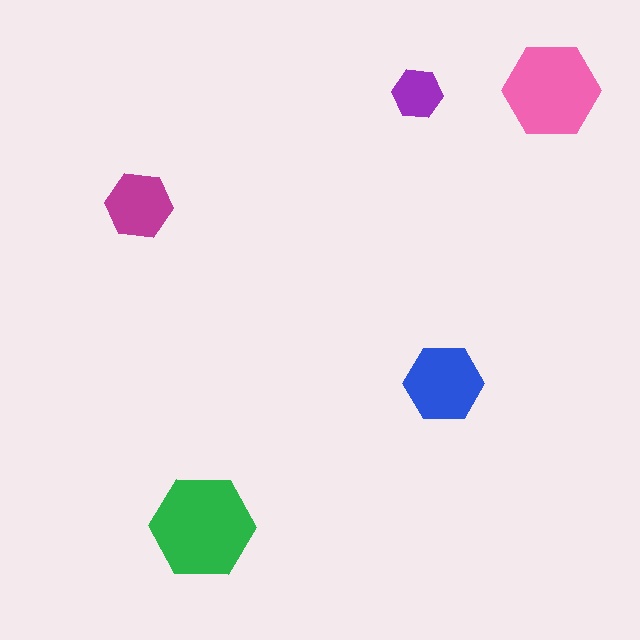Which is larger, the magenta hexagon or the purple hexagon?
The magenta one.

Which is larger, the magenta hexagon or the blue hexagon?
The blue one.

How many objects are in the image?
There are 5 objects in the image.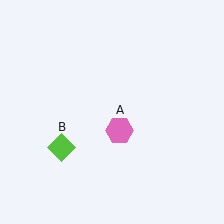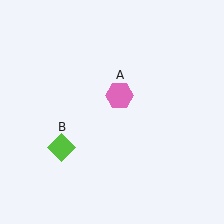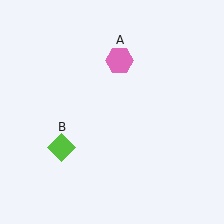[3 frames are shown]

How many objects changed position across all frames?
1 object changed position: pink hexagon (object A).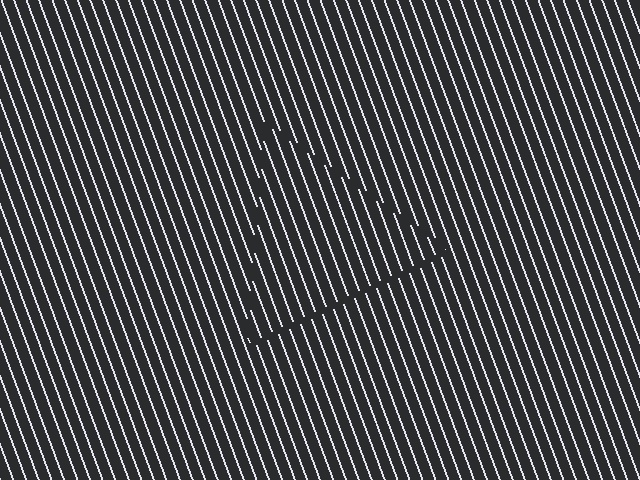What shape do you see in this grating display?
An illusory triangle. The interior of the shape contains the same grating, shifted by half a period — the contour is defined by the phase discontinuity where line-ends from the inner and outer gratings abut.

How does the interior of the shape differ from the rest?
The interior of the shape contains the same grating, shifted by half a period — the contour is defined by the phase discontinuity where line-ends from the inner and outer gratings abut.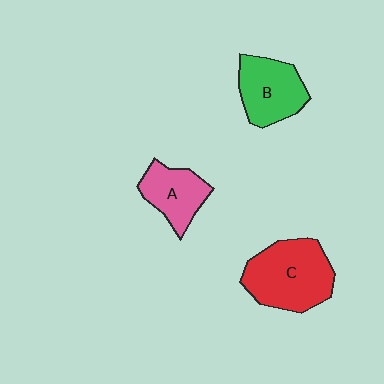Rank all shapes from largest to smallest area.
From largest to smallest: C (red), B (green), A (pink).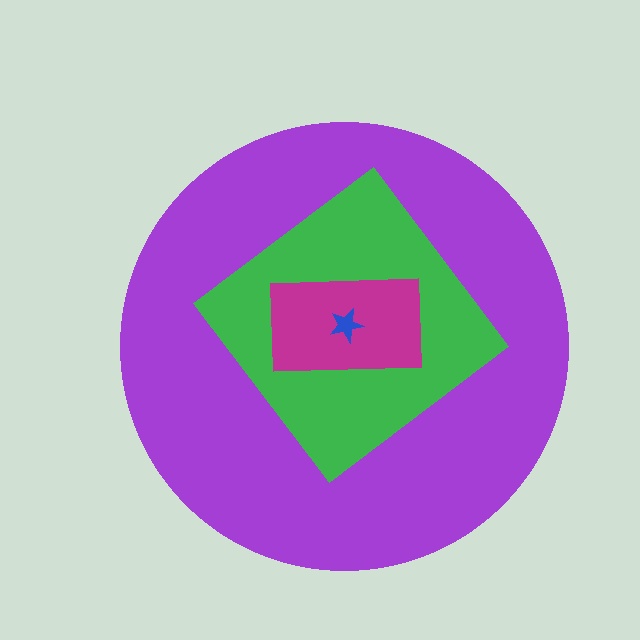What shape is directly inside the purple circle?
The green diamond.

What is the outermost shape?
The purple circle.